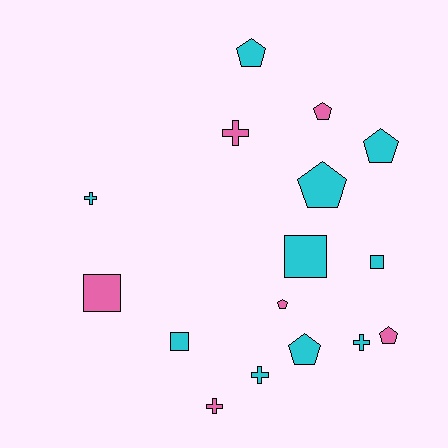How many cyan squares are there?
There are 3 cyan squares.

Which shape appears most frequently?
Pentagon, with 7 objects.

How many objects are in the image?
There are 16 objects.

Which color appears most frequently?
Cyan, with 10 objects.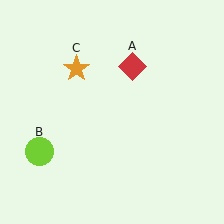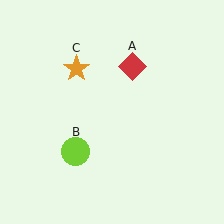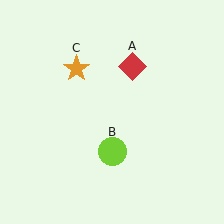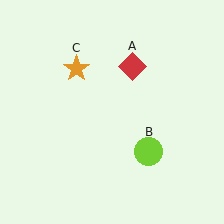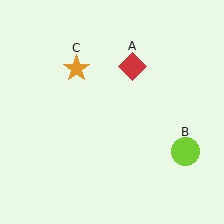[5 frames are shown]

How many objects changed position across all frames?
1 object changed position: lime circle (object B).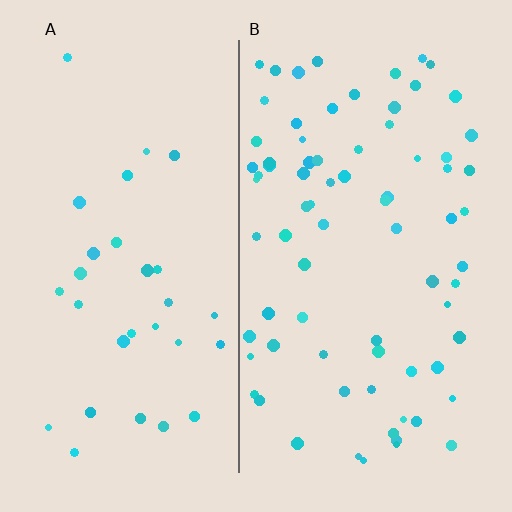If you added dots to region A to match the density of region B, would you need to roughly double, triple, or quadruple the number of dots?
Approximately double.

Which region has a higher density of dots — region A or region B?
B (the right).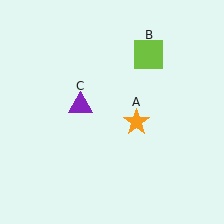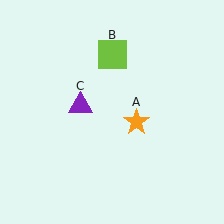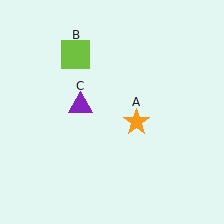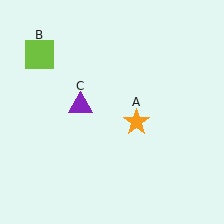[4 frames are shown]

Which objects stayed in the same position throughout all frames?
Orange star (object A) and purple triangle (object C) remained stationary.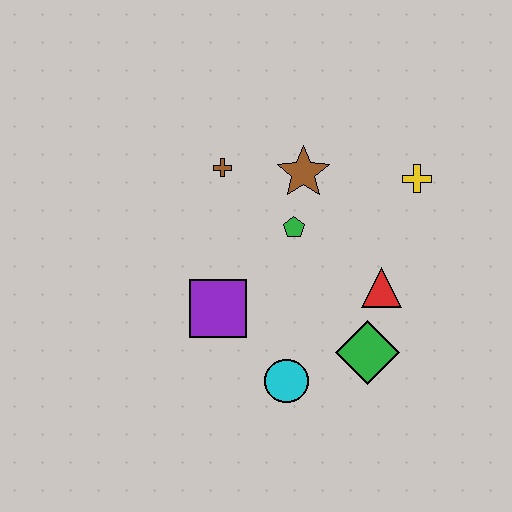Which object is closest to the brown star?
The green pentagon is closest to the brown star.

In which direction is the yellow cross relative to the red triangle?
The yellow cross is above the red triangle.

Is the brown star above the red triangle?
Yes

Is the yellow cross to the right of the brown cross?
Yes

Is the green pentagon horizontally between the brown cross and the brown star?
Yes